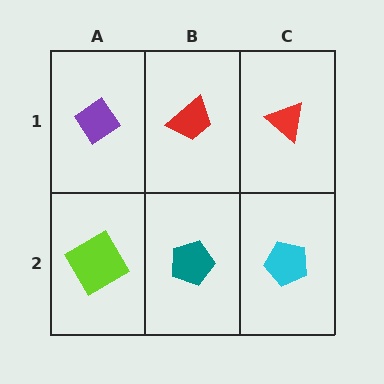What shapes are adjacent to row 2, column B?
A red trapezoid (row 1, column B), a lime diamond (row 2, column A), a cyan pentagon (row 2, column C).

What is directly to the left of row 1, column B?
A purple diamond.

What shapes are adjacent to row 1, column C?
A cyan pentagon (row 2, column C), a red trapezoid (row 1, column B).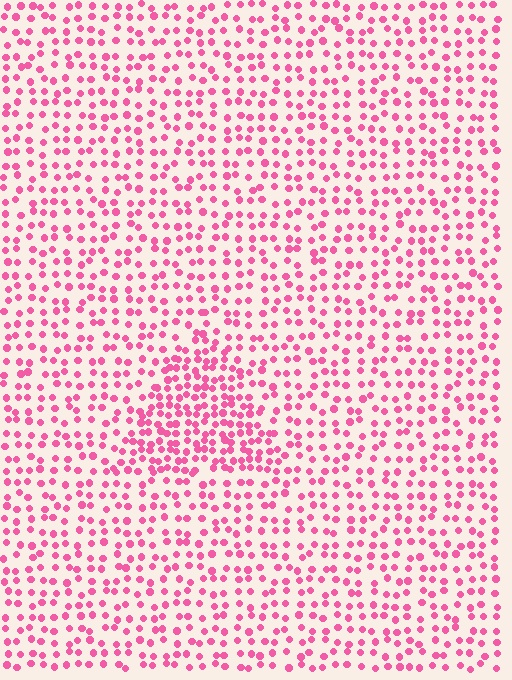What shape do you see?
I see a triangle.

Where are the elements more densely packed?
The elements are more densely packed inside the triangle boundary.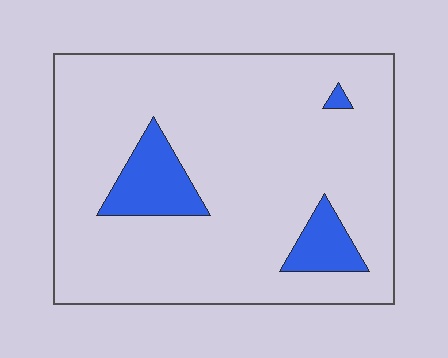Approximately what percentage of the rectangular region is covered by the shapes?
Approximately 10%.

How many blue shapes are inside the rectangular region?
3.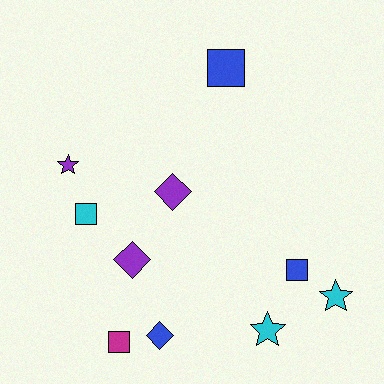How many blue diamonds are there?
There is 1 blue diamond.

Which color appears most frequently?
Cyan, with 3 objects.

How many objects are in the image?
There are 10 objects.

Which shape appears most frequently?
Square, with 4 objects.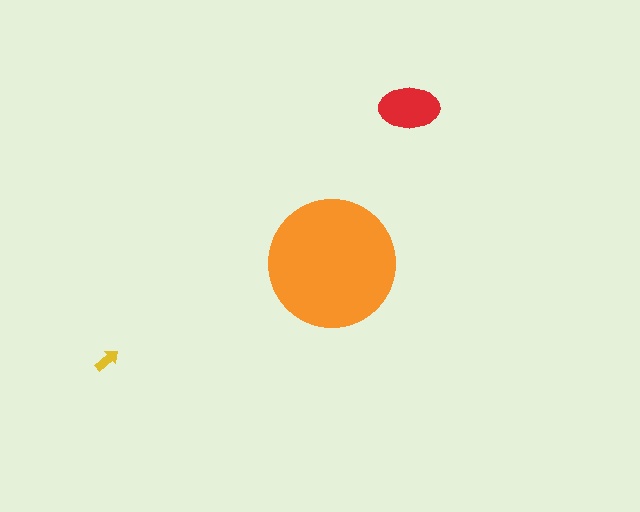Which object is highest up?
The red ellipse is topmost.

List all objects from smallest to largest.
The yellow arrow, the red ellipse, the orange circle.